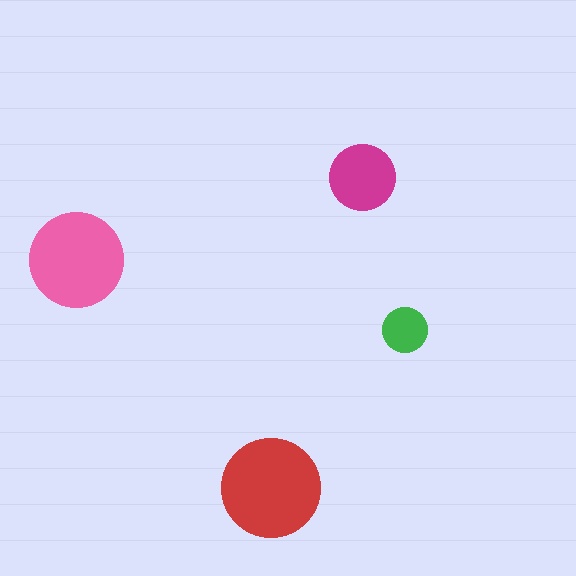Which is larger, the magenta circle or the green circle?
The magenta one.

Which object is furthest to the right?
The green circle is rightmost.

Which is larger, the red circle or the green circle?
The red one.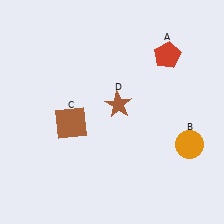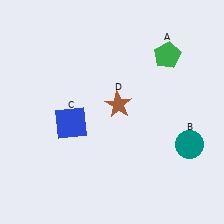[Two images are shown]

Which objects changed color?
A changed from red to green. B changed from orange to teal. C changed from brown to blue.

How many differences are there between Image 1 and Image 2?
There are 3 differences between the two images.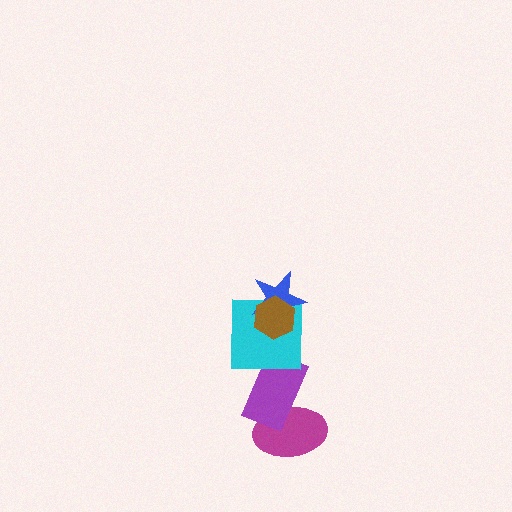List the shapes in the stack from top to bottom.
From top to bottom: the brown hexagon, the blue star, the cyan square, the purple rectangle, the magenta ellipse.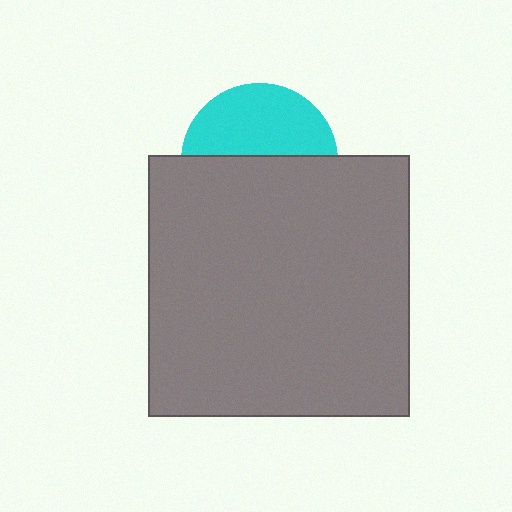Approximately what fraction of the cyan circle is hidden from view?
Roughly 55% of the cyan circle is hidden behind the gray square.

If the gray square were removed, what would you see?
You would see the complete cyan circle.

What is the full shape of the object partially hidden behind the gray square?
The partially hidden object is a cyan circle.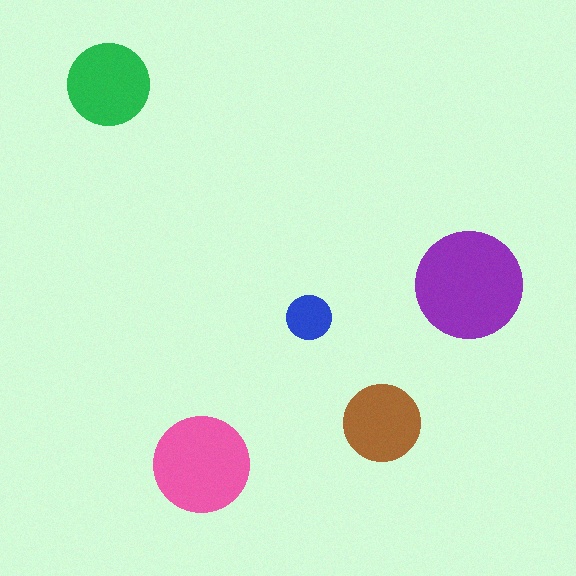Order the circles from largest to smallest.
the purple one, the pink one, the green one, the brown one, the blue one.